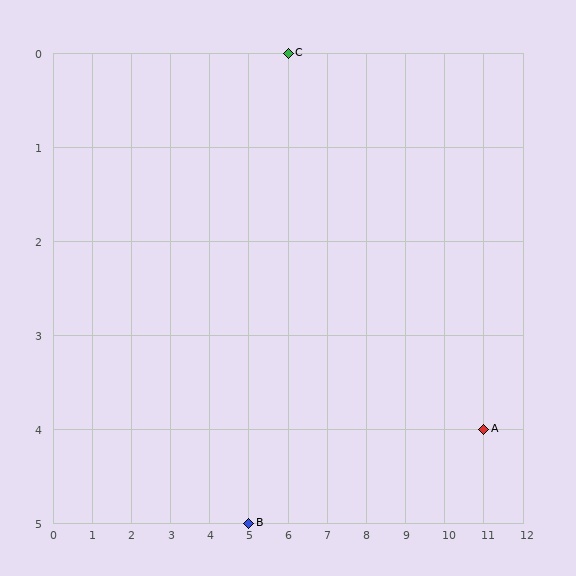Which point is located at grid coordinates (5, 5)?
Point B is at (5, 5).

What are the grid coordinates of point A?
Point A is at grid coordinates (11, 4).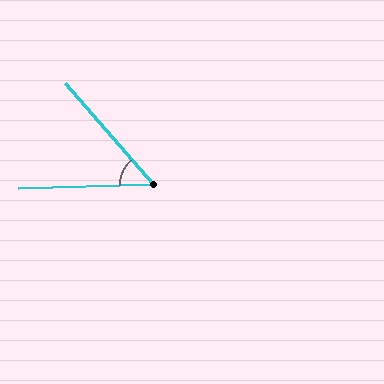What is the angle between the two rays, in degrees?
Approximately 51 degrees.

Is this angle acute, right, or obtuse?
It is acute.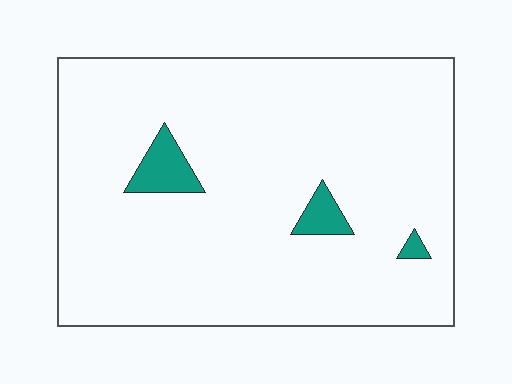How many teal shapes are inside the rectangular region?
3.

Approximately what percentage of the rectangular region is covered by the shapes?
Approximately 5%.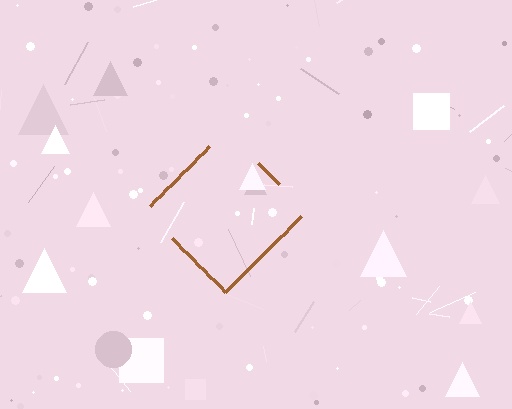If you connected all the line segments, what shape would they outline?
They would outline a diamond.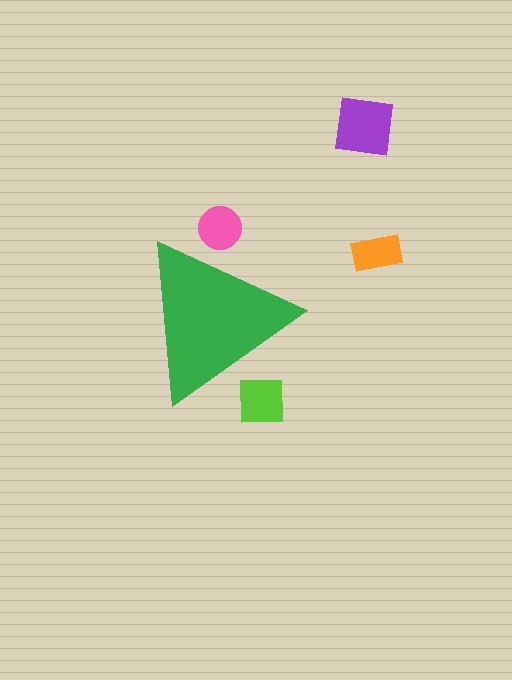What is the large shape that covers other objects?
A green triangle.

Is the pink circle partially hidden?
Yes, the pink circle is partially hidden behind the green triangle.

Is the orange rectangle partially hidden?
No, the orange rectangle is fully visible.